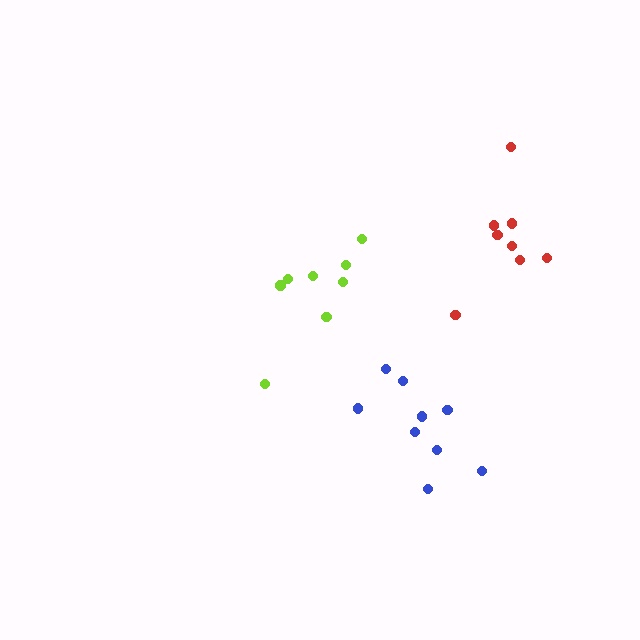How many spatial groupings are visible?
There are 3 spatial groupings.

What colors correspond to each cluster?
The clusters are colored: lime, blue, red.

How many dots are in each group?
Group 1: 8 dots, Group 2: 9 dots, Group 3: 8 dots (25 total).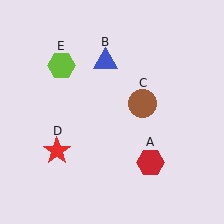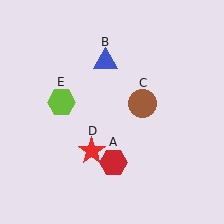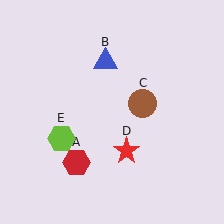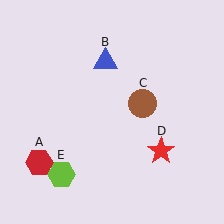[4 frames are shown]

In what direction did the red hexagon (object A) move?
The red hexagon (object A) moved left.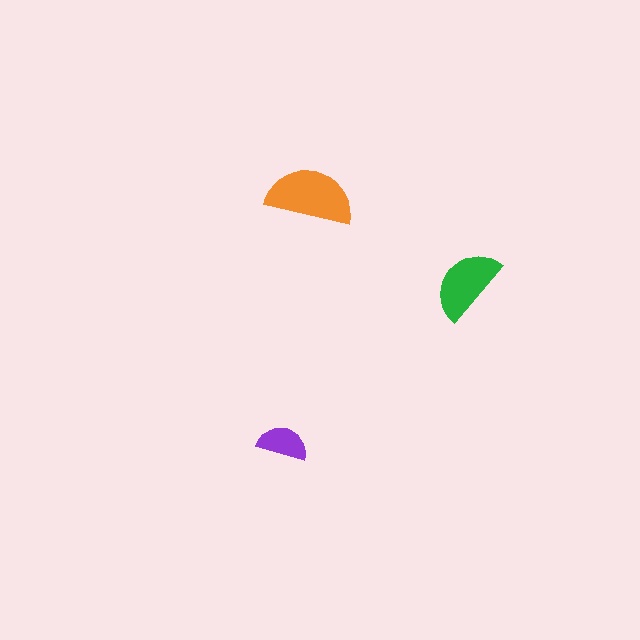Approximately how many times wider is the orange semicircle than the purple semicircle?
About 1.5 times wider.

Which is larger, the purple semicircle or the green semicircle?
The green one.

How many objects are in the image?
There are 3 objects in the image.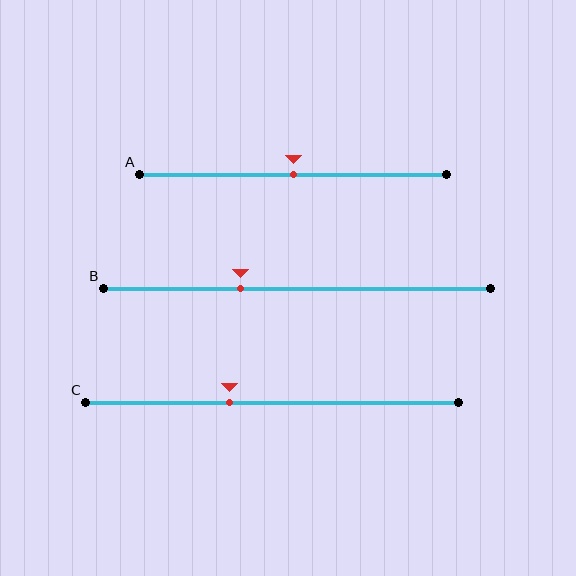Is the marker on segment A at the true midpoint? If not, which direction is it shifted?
Yes, the marker on segment A is at the true midpoint.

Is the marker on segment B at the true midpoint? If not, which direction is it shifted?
No, the marker on segment B is shifted to the left by about 15% of the segment length.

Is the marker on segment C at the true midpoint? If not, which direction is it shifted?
No, the marker on segment C is shifted to the left by about 12% of the segment length.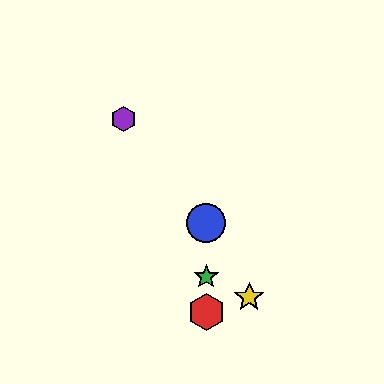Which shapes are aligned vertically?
The red hexagon, the blue circle, the green star are aligned vertically.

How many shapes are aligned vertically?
3 shapes (the red hexagon, the blue circle, the green star) are aligned vertically.